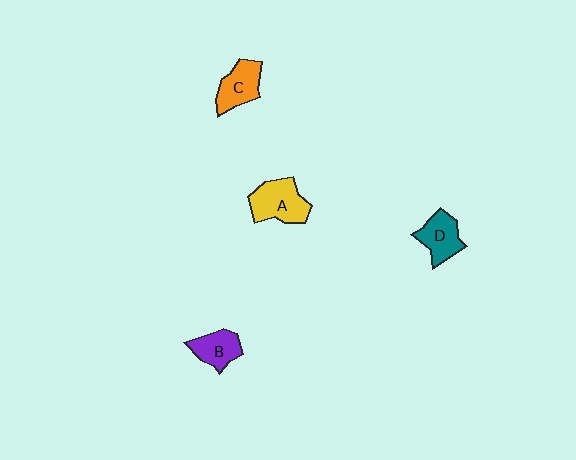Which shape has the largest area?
Shape A (yellow).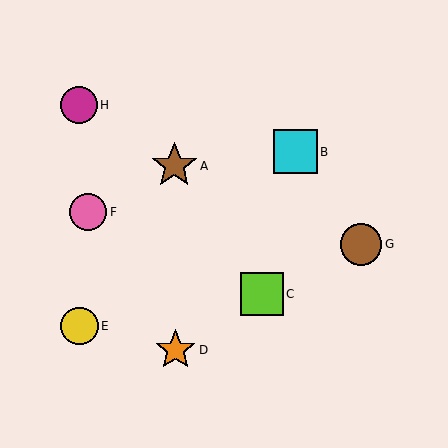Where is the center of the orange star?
The center of the orange star is at (175, 350).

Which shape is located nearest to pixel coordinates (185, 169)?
The brown star (labeled A) at (174, 166) is nearest to that location.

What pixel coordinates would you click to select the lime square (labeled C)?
Click at (262, 294) to select the lime square C.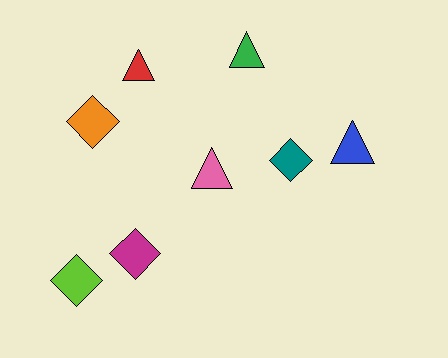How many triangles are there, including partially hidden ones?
There are 4 triangles.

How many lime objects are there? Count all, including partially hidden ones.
There is 1 lime object.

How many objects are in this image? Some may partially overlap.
There are 8 objects.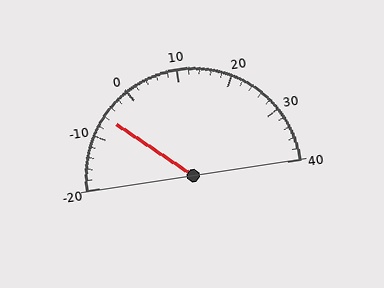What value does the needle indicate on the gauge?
The needle indicates approximately -6.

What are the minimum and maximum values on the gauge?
The gauge ranges from -20 to 40.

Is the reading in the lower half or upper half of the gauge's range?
The reading is in the lower half of the range (-20 to 40).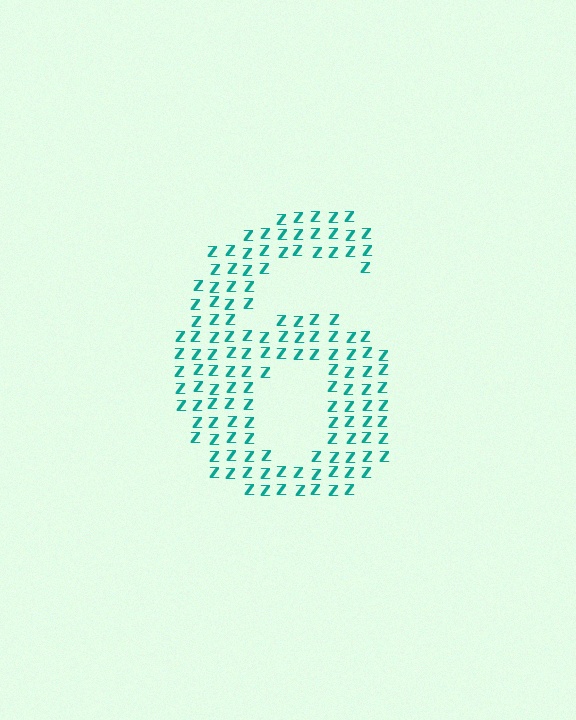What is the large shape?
The large shape is the digit 6.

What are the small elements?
The small elements are letter Z's.